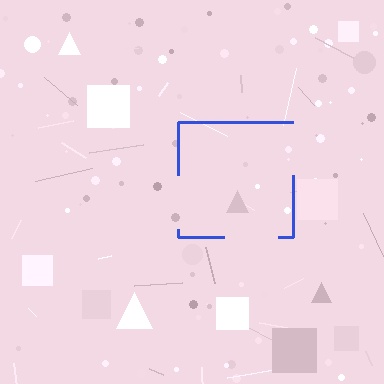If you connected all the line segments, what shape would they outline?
They would outline a square.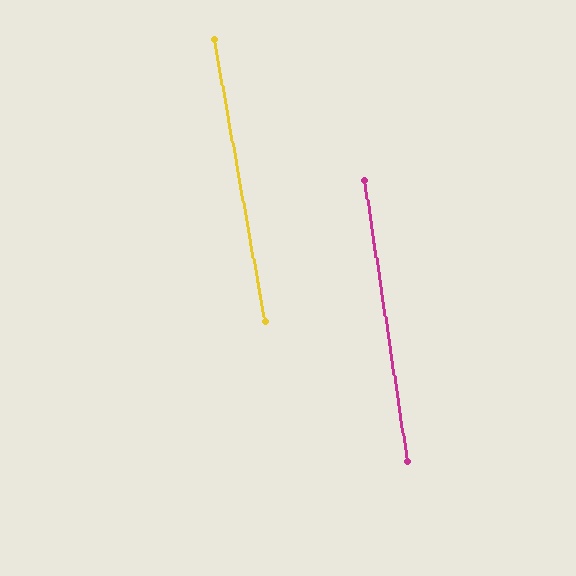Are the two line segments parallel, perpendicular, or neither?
Parallel — their directions differ by only 1.3°.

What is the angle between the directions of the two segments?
Approximately 1 degree.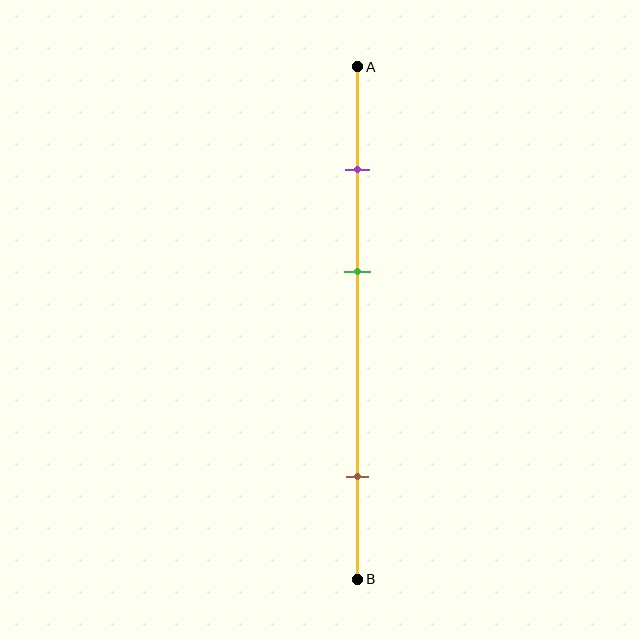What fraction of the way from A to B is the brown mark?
The brown mark is approximately 80% (0.8) of the way from A to B.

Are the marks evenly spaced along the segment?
No, the marks are not evenly spaced.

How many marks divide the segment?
There are 3 marks dividing the segment.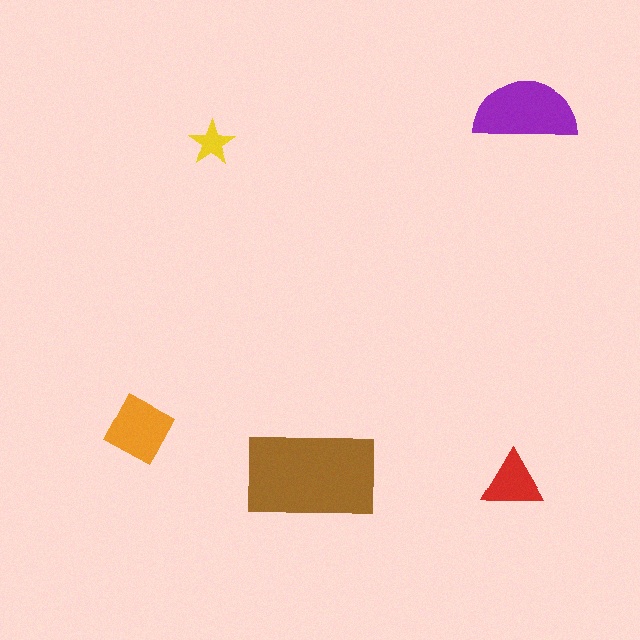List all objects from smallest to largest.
The yellow star, the red triangle, the orange diamond, the purple semicircle, the brown rectangle.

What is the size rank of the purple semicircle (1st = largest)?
2nd.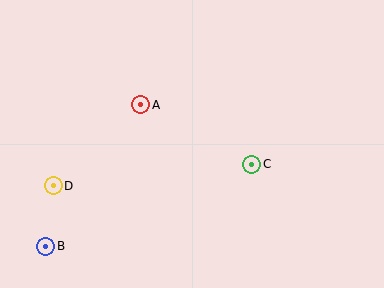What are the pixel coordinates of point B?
Point B is at (46, 246).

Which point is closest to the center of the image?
Point C at (252, 164) is closest to the center.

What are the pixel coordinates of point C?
Point C is at (252, 164).